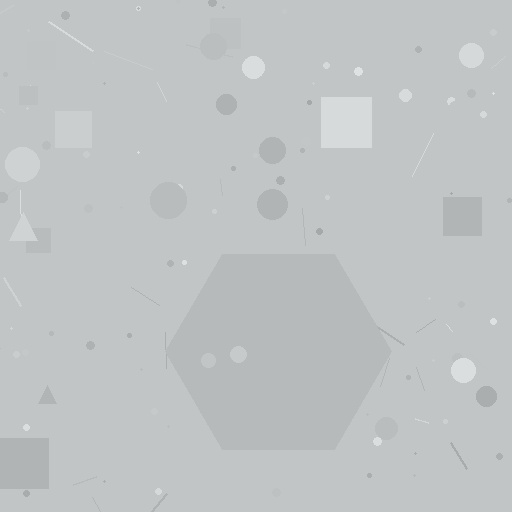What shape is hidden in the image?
A hexagon is hidden in the image.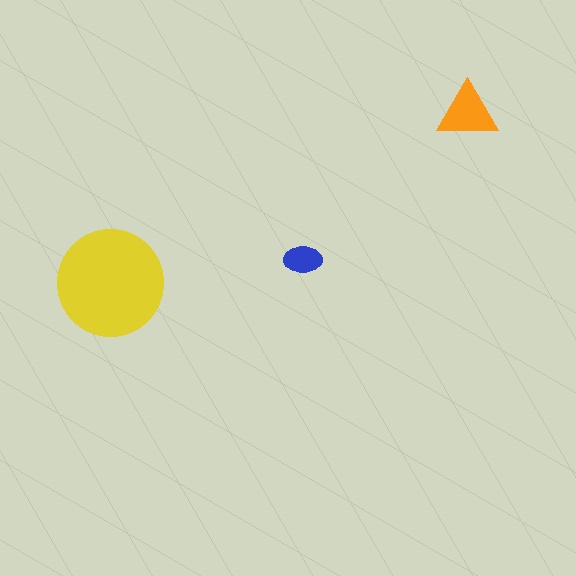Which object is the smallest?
The blue ellipse.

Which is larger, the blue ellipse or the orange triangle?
The orange triangle.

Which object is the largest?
The yellow circle.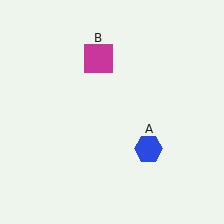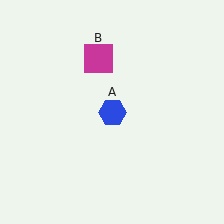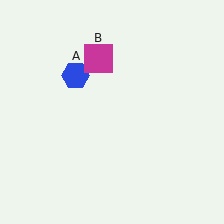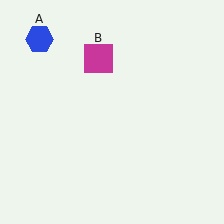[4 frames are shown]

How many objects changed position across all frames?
1 object changed position: blue hexagon (object A).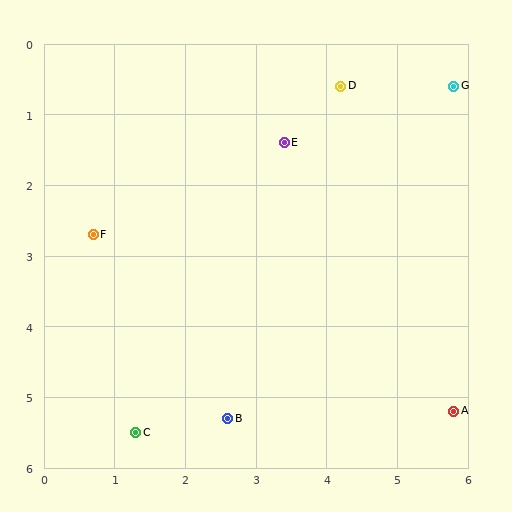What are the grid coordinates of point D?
Point D is at approximately (4.2, 0.6).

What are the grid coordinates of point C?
Point C is at approximately (1.3, 5.5).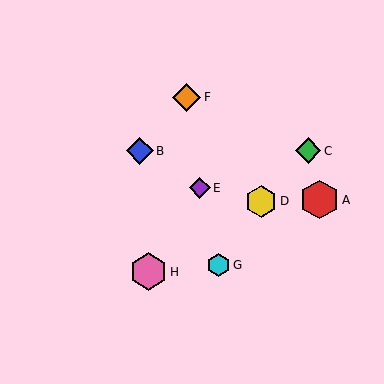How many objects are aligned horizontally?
2 objects (B, C) are aligned horizontally.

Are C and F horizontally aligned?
No, C is at y≈151 and F is at y≈98.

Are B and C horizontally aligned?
Yes, both are at y≈151.